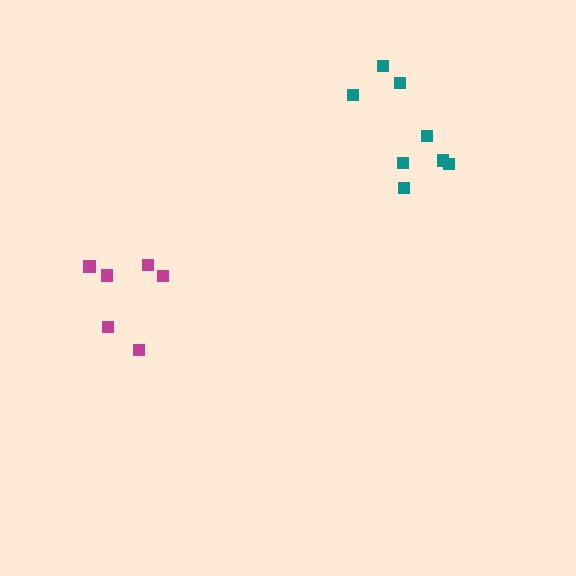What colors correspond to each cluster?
The clusters are colored: magenta, teal.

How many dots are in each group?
Group 1: 6 dots, Group 2: 8 dots (14 total).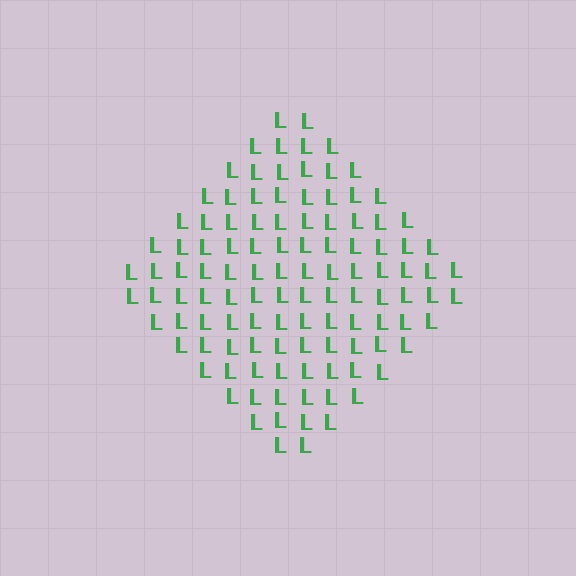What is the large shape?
The large shape is a diamond.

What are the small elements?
The small elements are letter L's.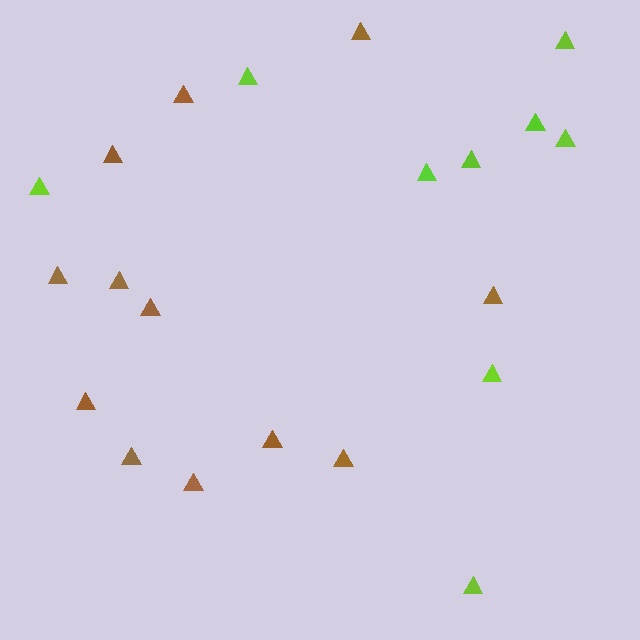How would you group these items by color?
There are 2 groups: one group of brown triangles (12) and one group of lime triangles (9).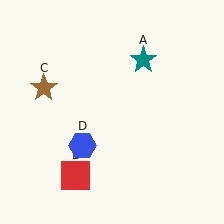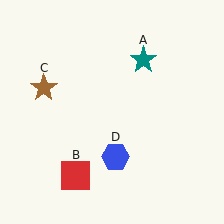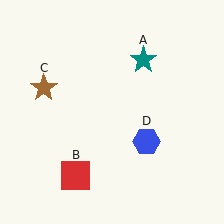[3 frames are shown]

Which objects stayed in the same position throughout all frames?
Teal star (object A) and red square (object B) and brown star (object C) remained stationary.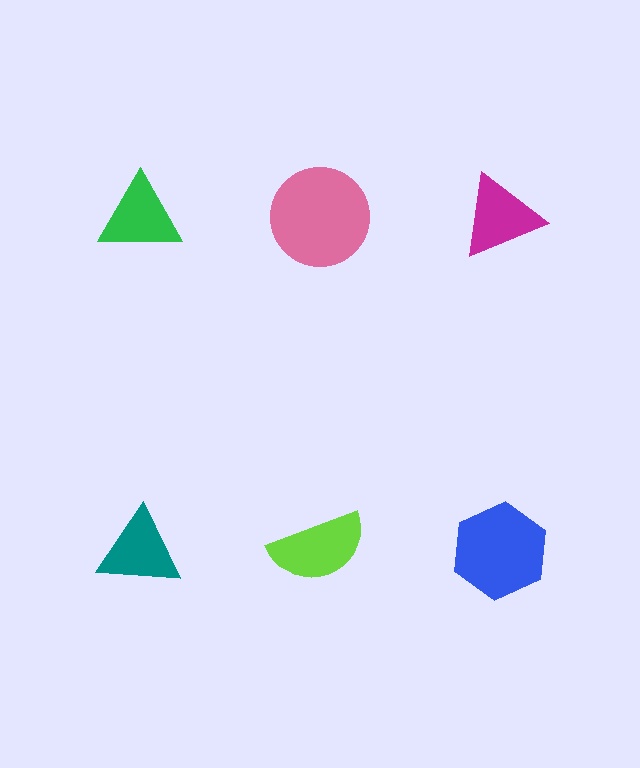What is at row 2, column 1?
A teal triangle.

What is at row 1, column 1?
A green triangle.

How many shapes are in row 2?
3 shapes.